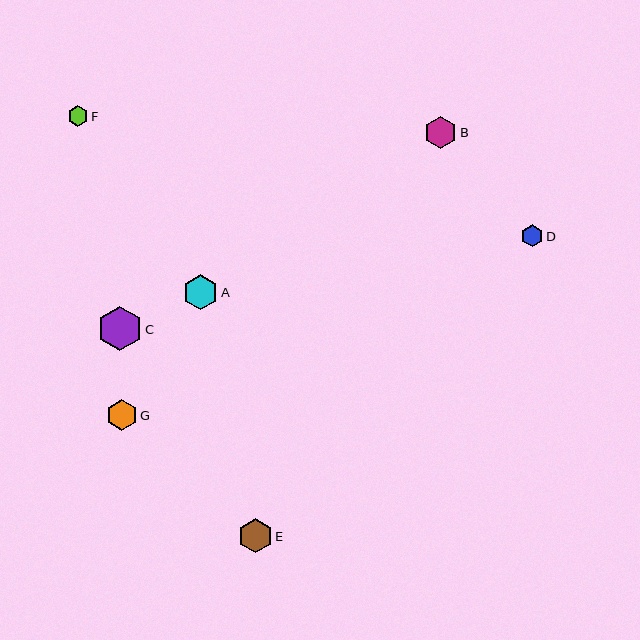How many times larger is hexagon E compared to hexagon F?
Hexagon E is approximately 1.7 times the size of hexagon F.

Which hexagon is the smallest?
Hexagon F is the smallest with a size of approximately 20 pixels.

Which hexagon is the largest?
Hexagon C is the largest with a size of approximately 45 pixels.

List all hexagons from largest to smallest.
From largest to smallest: C, A, E, B, G, D, F.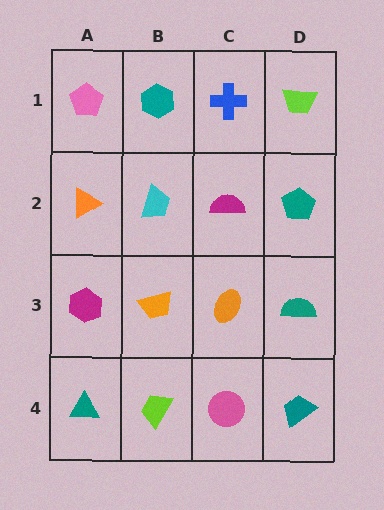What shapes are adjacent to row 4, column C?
An orange ellipse (row 3, column C), a lime trapezoid (row 4, column B), a teal trapezoid (row 4, column D).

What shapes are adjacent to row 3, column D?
A teal pentagon (row 2, column D), a teal trapezoid (row 4, column D), an orange ellipse (row 3, column C).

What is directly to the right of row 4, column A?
A lime trapezoid.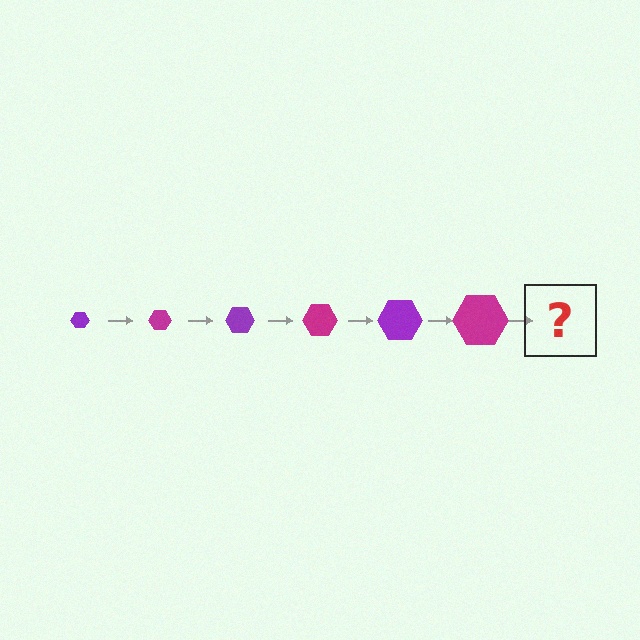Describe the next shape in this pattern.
It should be a purple hexagon, larger than the previous one.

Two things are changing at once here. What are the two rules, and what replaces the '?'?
The two rules are that the hexagon grows larger each step and the color cycles through purple and magenta. The '?' should be a purple hexagon, larger than the previous one.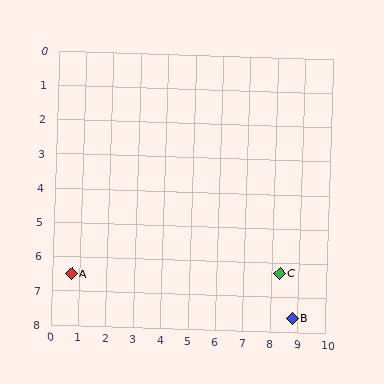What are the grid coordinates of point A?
Point A is at approximately (0.7, 6.5).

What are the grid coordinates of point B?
Point B is at approximately (8.8, 7.6).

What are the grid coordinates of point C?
Point C is at approximately (8.3, 6.3).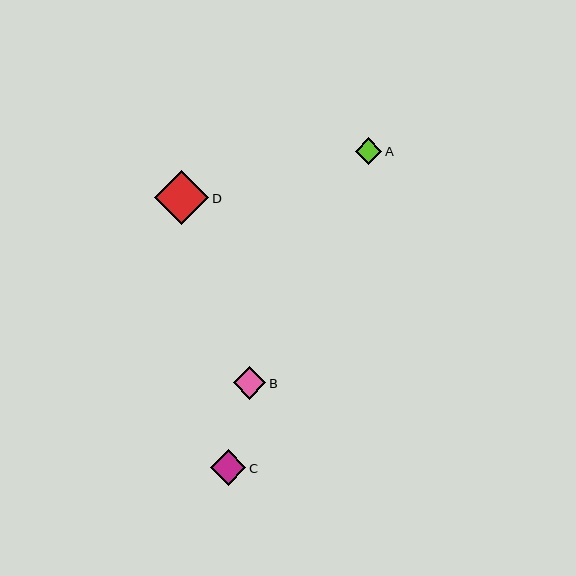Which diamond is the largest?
Diamond D is the largest with a size of approximately 54 pixels.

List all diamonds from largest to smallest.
From largest to smallest: D, C, B, A.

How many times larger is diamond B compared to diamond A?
Diamond B is approximately 1.2 times the size of diamond A.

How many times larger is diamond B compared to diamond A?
Diamond B is approximately 1.2 times the size of diamond A.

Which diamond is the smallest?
Diamond A is the smallest with a size of approximately 26 pixels.